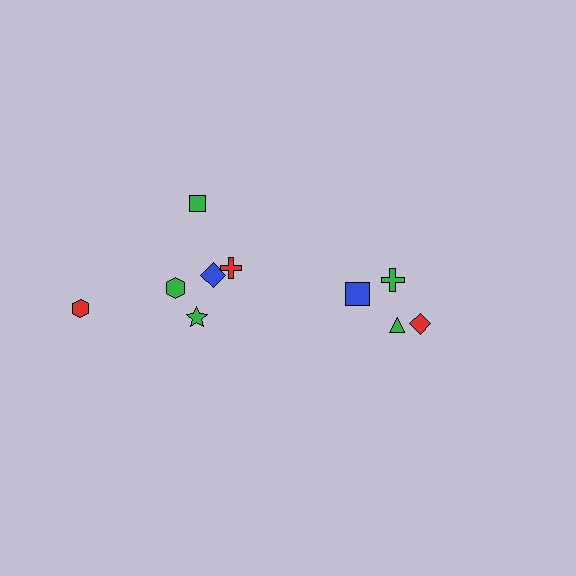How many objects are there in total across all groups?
There are 10 objects.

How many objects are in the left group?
There are 6 objects.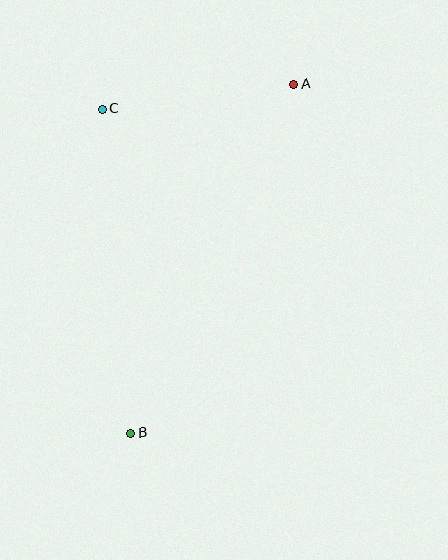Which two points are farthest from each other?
Points A and B are farthest from each other.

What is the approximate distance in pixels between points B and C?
The distance between B and C is approximately 326 pixels.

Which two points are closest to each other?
Points A and C are closest to each other.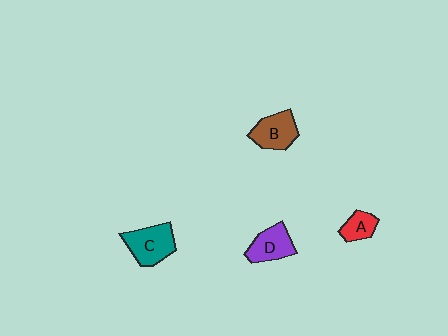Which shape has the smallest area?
Shape A (red).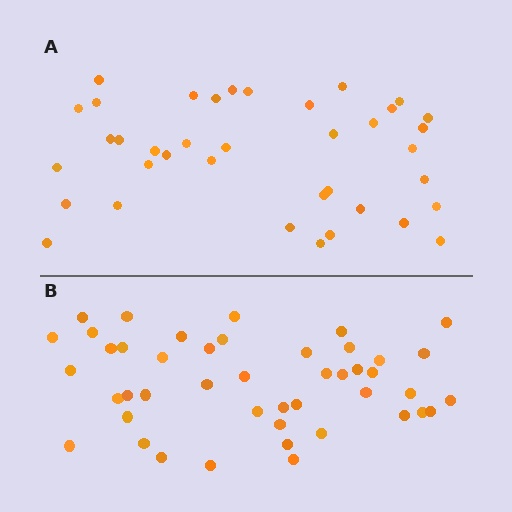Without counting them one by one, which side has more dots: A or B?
Region B (the bottom region) has more dots.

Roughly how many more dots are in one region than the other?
Region B has roughly 8 or so more dots than region A.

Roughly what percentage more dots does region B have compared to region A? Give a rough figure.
About 20% more.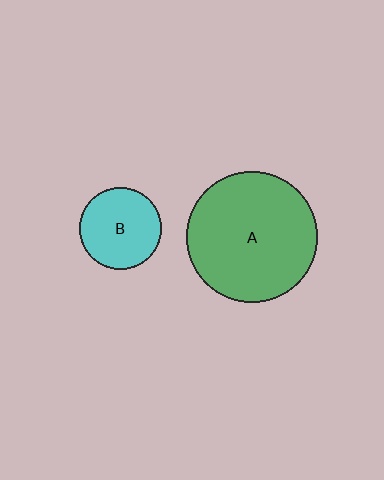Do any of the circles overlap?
No, none of the circles overlap.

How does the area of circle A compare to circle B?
Approximately 2.6 times.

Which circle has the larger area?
Circle A (green).